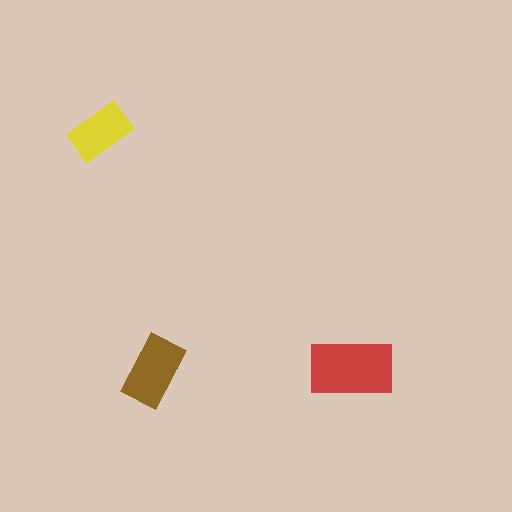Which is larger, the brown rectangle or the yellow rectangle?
The brown one.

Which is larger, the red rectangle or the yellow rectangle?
The red one.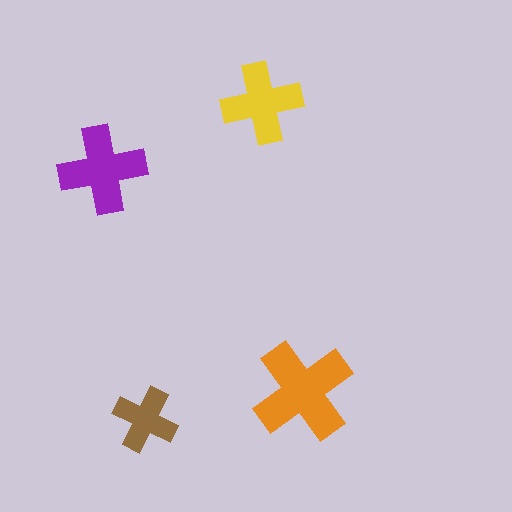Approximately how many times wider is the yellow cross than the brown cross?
About 1.5 times wider.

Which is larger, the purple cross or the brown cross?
The purple one.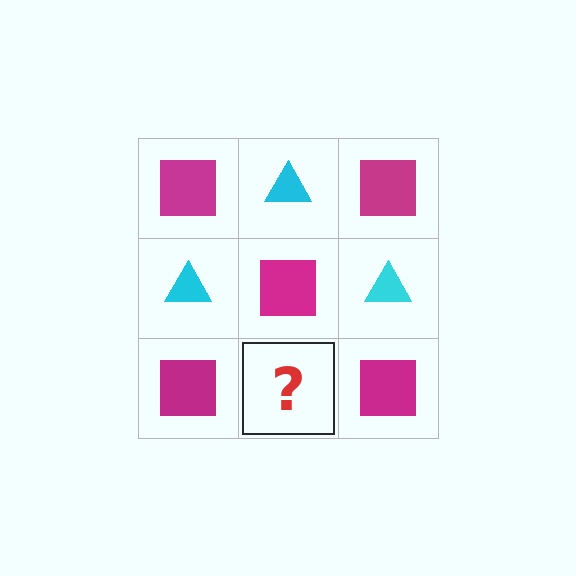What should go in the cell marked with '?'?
The missing cell should contain a cyan triangle.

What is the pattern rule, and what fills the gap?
The rule is that it alternates magenta square and cyan triangle in a checkerboard pattern. The gap should be filled with a cyan triangle.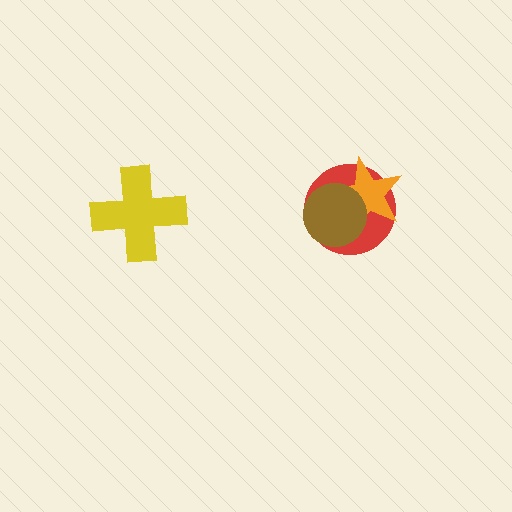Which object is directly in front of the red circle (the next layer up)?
The orange star is directly in front of the red circle.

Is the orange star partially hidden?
Yes, it is partially covered by another shape.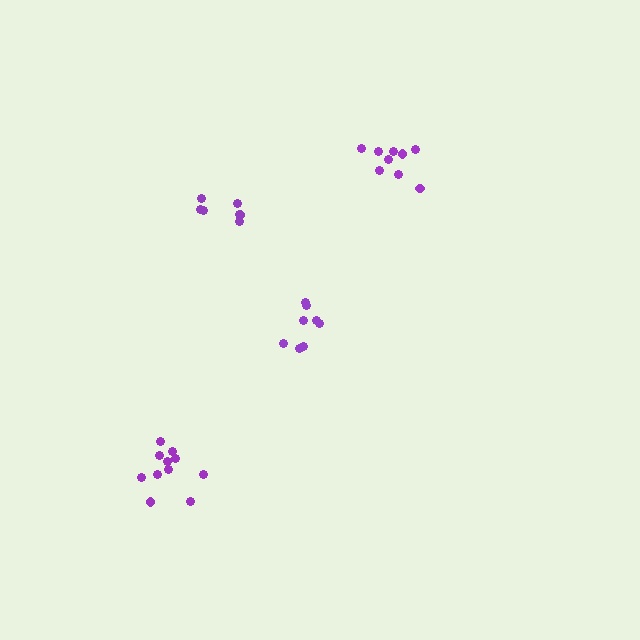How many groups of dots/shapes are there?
There are 4 groups.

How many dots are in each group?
Group 1: 7 dots, Group 2: 8 dots, Group 3: 9 dots, Group 4: 11 dots (35 total).